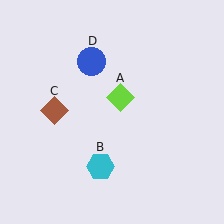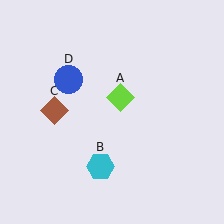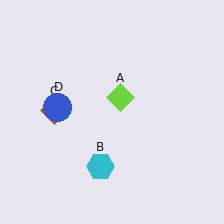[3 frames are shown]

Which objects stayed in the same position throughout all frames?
Lime diamond (object A) and cyan hexagon (object B) and brown diamond (object C) remained stationary.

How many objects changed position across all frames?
1 object changed position: blue circle (object D).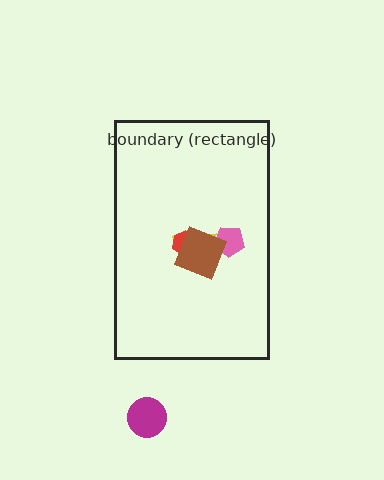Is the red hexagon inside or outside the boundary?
Inside.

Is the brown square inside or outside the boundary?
Inside.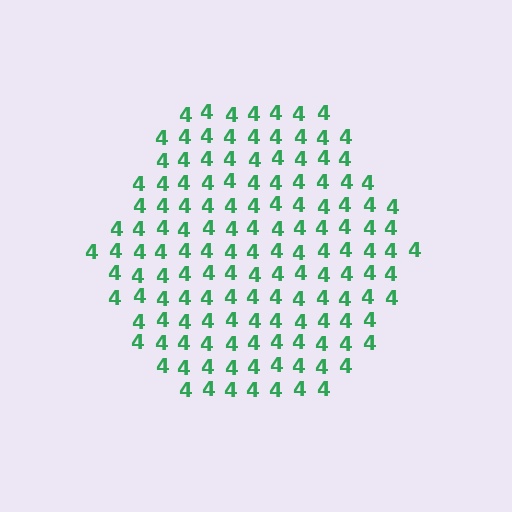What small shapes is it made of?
It is made of small digit 4's.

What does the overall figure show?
The overall figure shows a hexagon.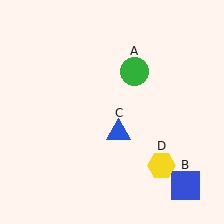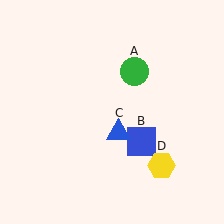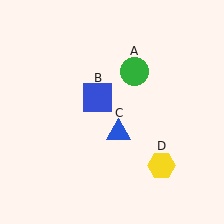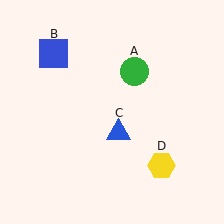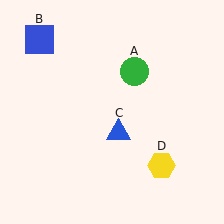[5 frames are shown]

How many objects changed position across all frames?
1 object changed position: blue square (object B).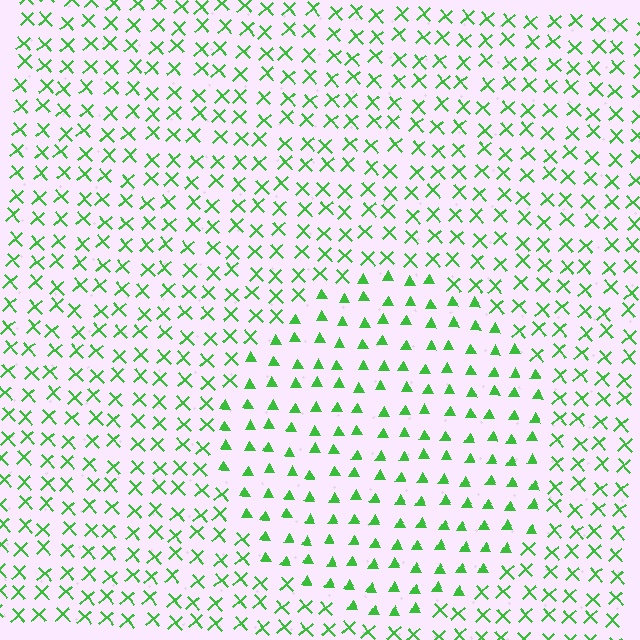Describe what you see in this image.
The image is filled with small green elements arranged in a uniform grid. A circle-shaped region contains triangles, while the surrounding area contains X marks. The boundary is defined purely by the change in element shape.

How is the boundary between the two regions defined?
The boundary is defined by a change in element shape: triangles inside vs. X marks outside. All elements share the same color and spacing.